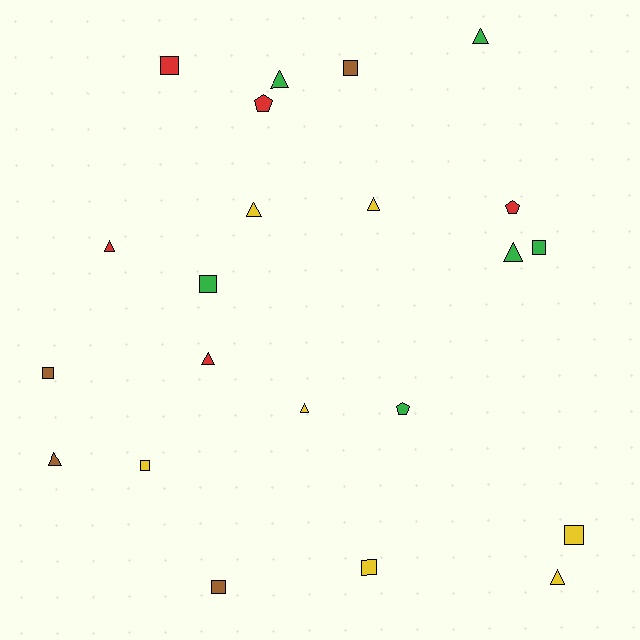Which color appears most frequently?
Yellow, with 7 objects.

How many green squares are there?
There are 2 green squares.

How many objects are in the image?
There are 22 objects.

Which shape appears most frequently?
Triangle, with 10 objects.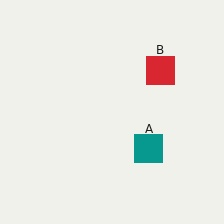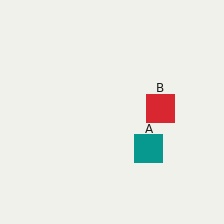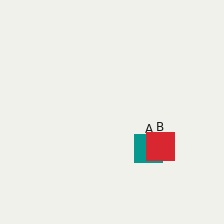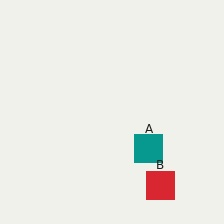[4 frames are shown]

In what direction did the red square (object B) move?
The red square (object B) moved down.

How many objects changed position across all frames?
1 object changed position: red square (object B).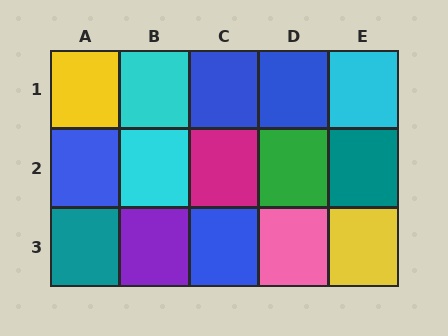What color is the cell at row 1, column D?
Blue.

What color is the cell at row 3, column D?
Pink.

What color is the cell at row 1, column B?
Cyan.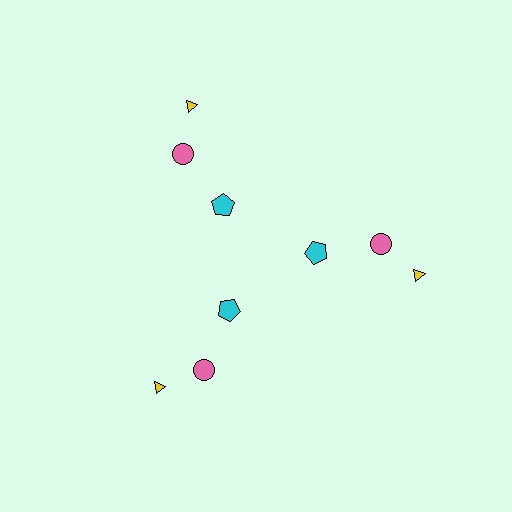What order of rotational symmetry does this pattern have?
This pattern has 3-fold rotational symmetry.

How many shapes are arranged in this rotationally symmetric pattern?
There are 9 shapes, arranged in 3 groups of 3.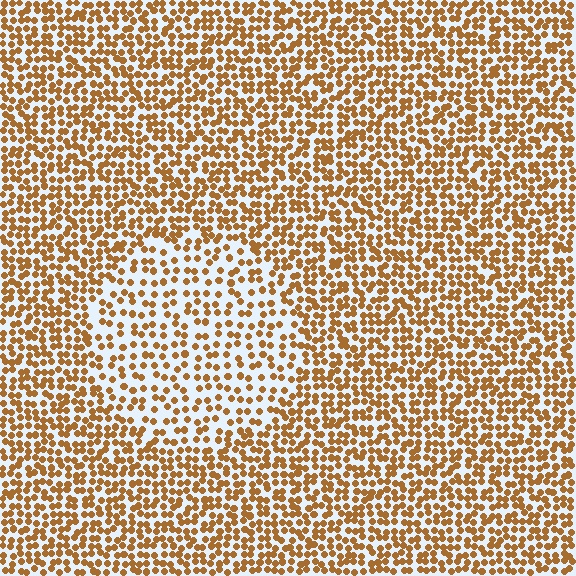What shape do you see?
I see a circle.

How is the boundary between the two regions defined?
The boundary is defined by a change in element density (approximately 1.8x ratio). All elements are the same color, size, and shape.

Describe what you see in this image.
The image contains small brown elements arranged at two different densities. A circle-shaped region is visible where the elements are less densely packed than the surrounding area.